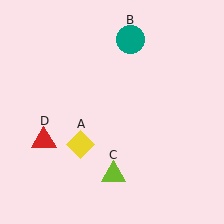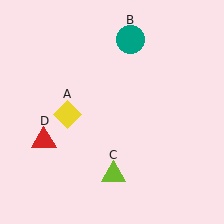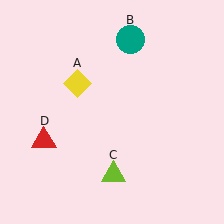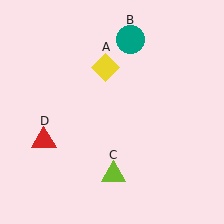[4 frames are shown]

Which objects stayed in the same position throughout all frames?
Teal circle (object B) and lime triangle (object C) and red triangle (object D) remained stationary.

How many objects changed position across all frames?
1 object changed position: yellow diamond (object A).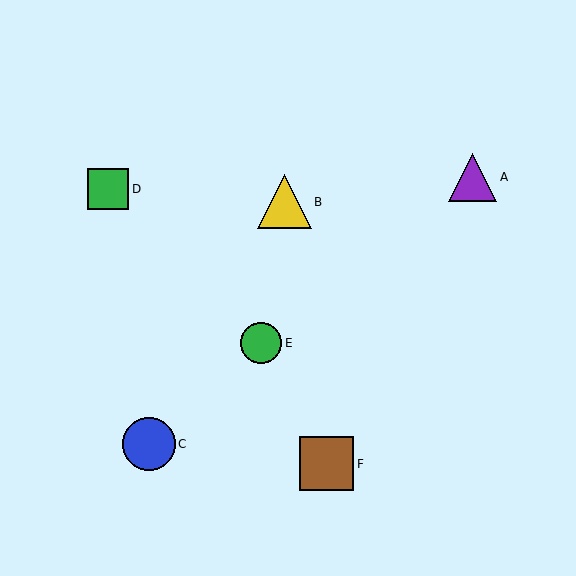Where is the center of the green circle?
The center of the green circle is at (261, 343).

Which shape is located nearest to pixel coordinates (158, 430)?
The blue circle (labeled C) at (149, 444) is nearest to that location.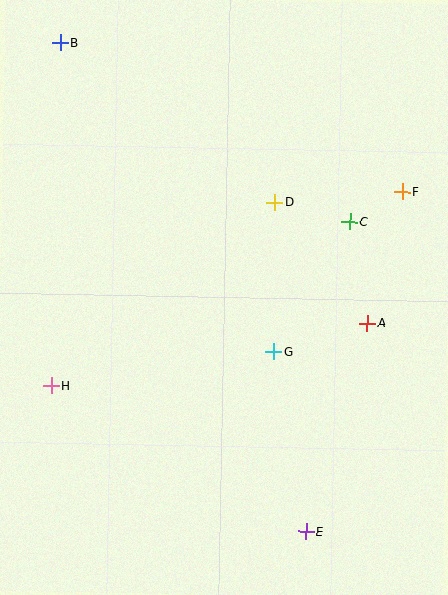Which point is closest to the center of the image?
Point G at (274, 351) is closest to the center.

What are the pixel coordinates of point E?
Point E is at (306, 531).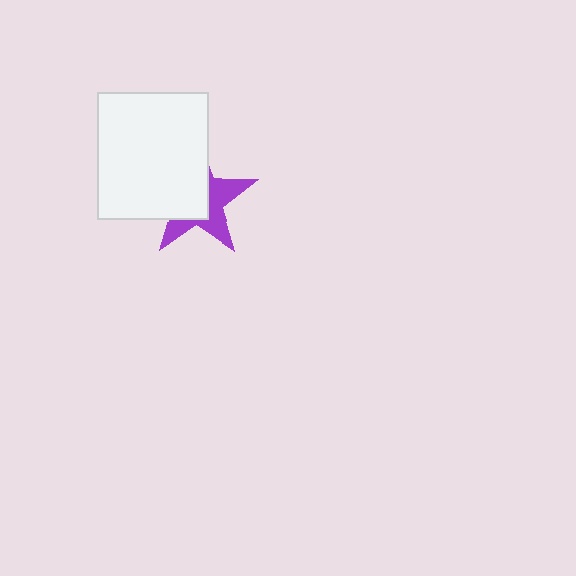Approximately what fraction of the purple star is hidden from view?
Roughly 55% of the purple star is hidden behind the white rectangle.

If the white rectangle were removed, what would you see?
You would see the complete purple star.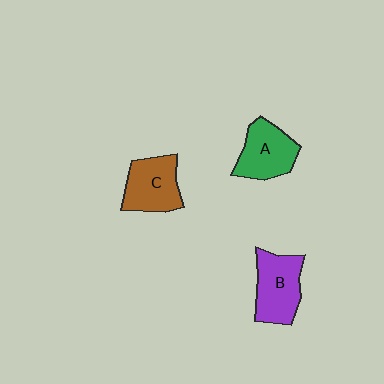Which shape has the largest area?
Shape B (purple).